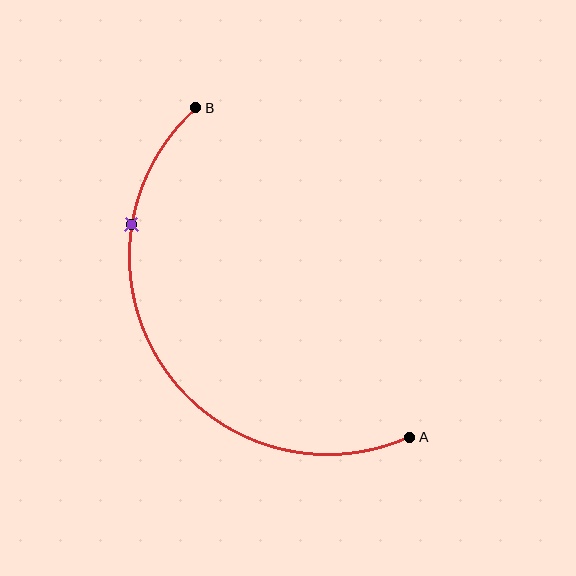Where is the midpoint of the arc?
The arc midpoint is the point on the curve farthest from the straight line joining A and B. It sits to the left of that line.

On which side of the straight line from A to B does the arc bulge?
The arc bulges to the left of the straight line connecting A and B.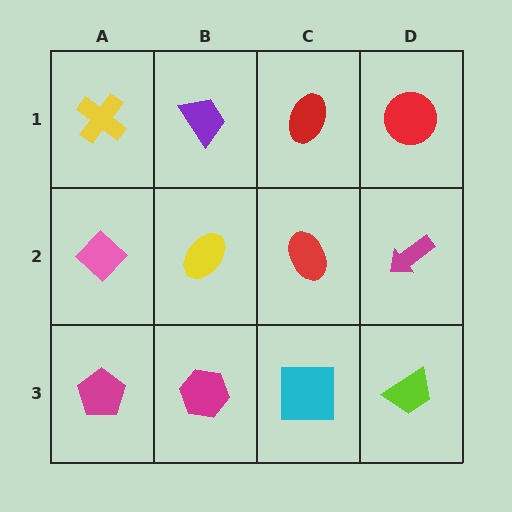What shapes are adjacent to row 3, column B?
A yellow ellipse (row 2, column B), a magenta pentagon (row 3, column A), a cyan square (row 3, column C).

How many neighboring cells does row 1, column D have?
2.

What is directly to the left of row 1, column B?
A yellow cross.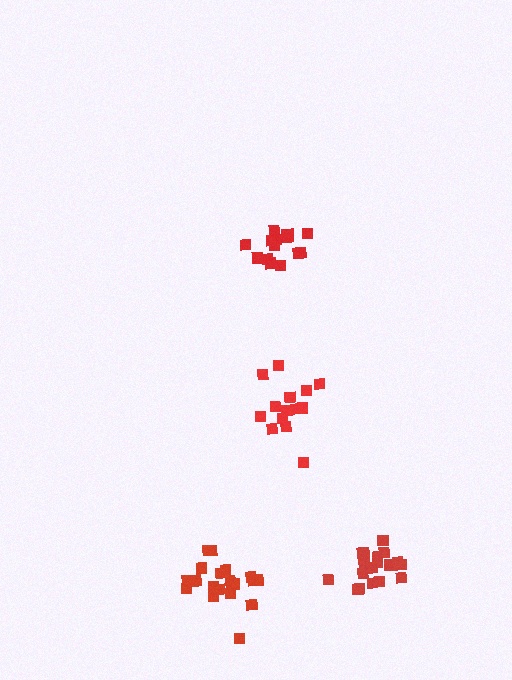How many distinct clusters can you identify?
There are 4 distinct clusters.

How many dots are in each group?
Group 1: 17 dots, Group 2: 20 dots, Group 3: 19 dots, Group 4: 14 dots (70 total).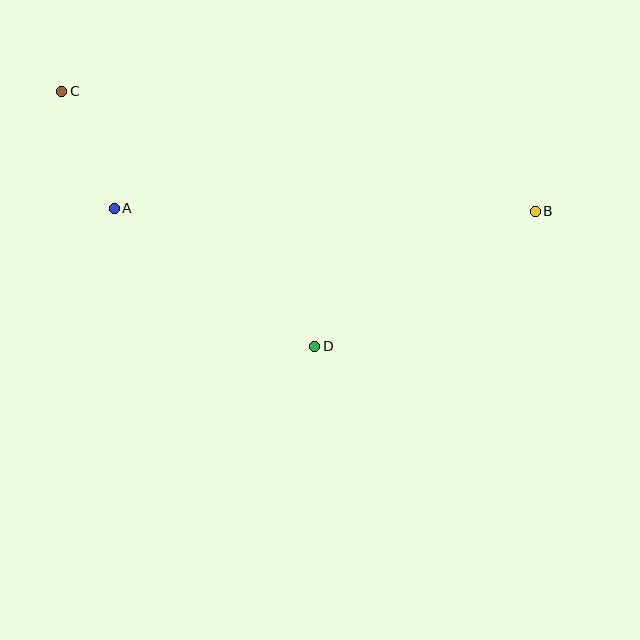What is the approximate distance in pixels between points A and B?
The distance between A and B is approximately 421 pixels.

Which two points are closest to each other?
Points A and C are closest to each other.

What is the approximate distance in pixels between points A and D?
The distance between A and D is approximately 243 pixels.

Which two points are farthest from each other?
Points B and C are farthest from each other.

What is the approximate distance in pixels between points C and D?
The distance between C and D is approximately 359 pixels.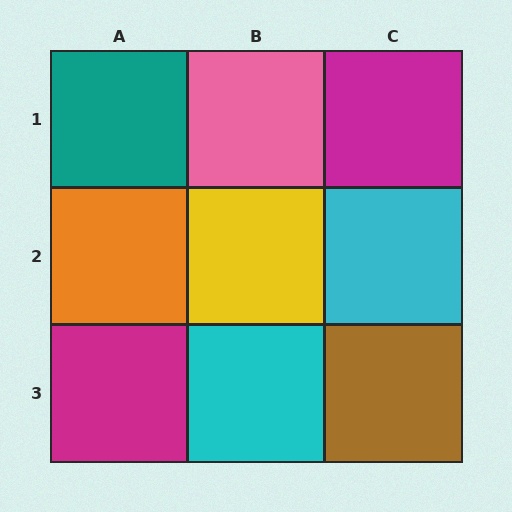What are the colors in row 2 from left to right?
Orange, yellow, cyan.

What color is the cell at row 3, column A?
Magenta.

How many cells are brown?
1 cell is brown.